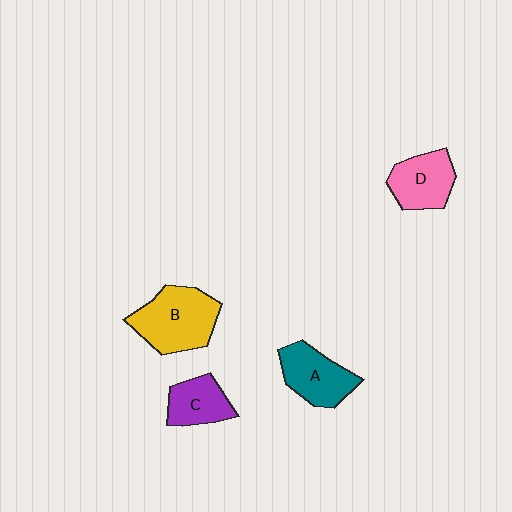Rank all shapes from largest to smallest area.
From largest to smallest: B (yellow), A (teal), D (pink), C (purple).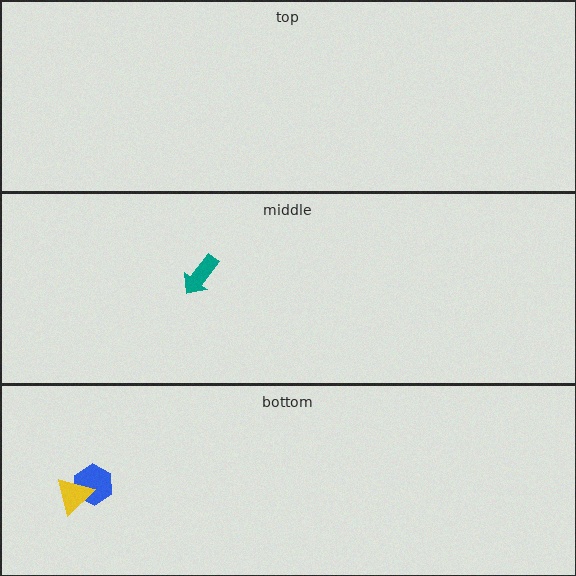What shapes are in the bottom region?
The blue hexagon, the yellow triangle.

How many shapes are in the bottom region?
2.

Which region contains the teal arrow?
The middle region.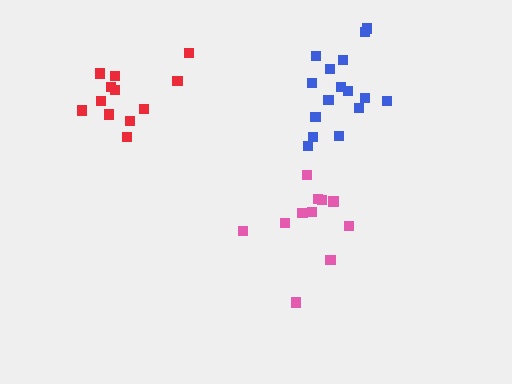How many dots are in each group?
Group 1: 16 dots, Group 2: 11 dots, Group 3: 12 dots (39 total).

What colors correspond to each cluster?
The clusters are colored: blue, pink, red.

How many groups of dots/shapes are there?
There are 3 groups.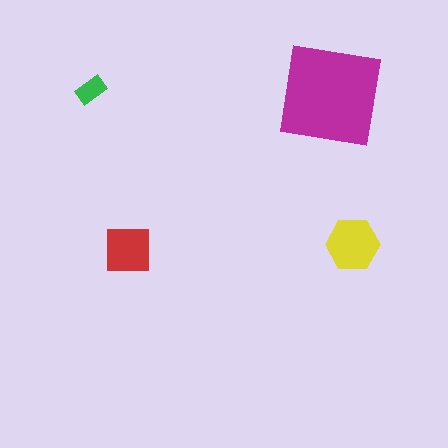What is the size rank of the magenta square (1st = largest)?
1st.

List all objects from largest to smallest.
The magenta square, the yellow hexagon, the red square, the green rectangle.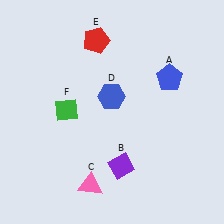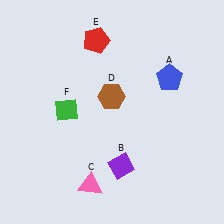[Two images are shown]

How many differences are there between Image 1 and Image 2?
There is 1 difference between the two images.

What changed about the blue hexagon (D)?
In Image 1, D is blue. In Image 2, it changed to brown.